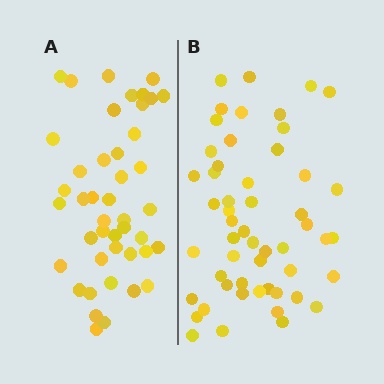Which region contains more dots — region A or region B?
Region B (the right region) has more dots.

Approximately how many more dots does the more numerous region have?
Region B has roughly 8 or so more dots than region A.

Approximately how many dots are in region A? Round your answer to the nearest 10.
About 40 dots. (The exact count is 44, which rounds to 40.)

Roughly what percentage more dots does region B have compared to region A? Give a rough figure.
About 20% more.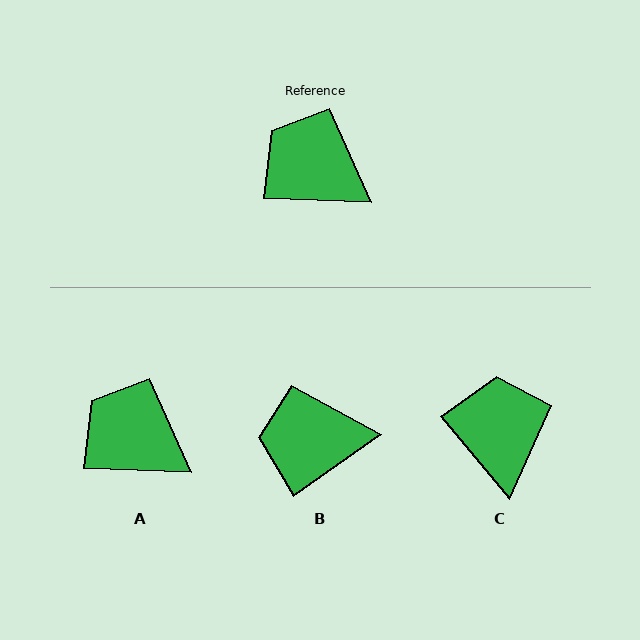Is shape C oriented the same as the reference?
No, it is off by about 48 degrees.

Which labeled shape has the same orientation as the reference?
A.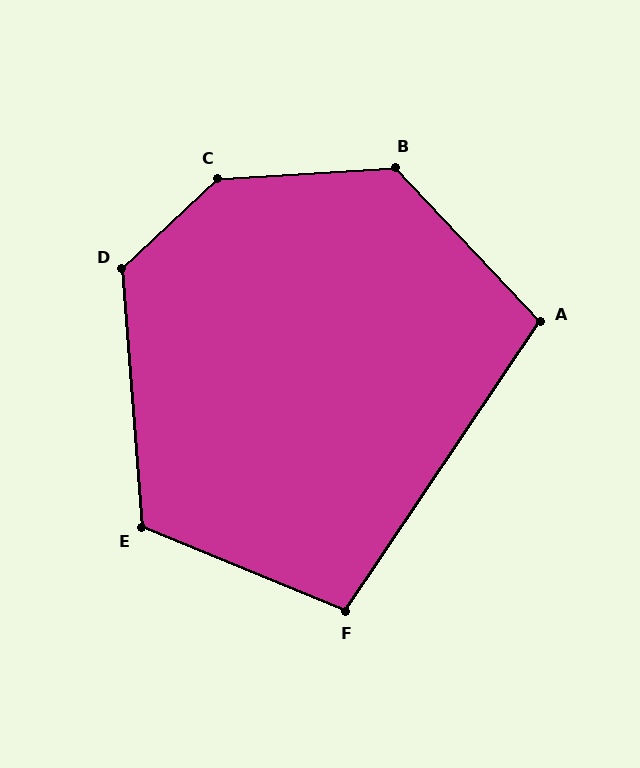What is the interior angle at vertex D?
Approximately 129 degrees (obtuse).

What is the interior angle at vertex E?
Approximately 117 degrees (obtuse).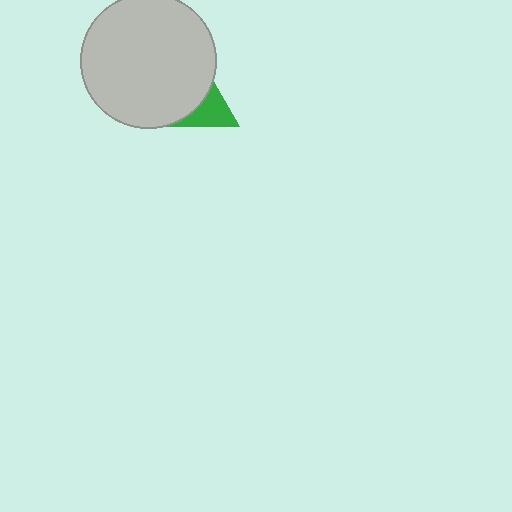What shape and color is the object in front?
The object in front is a light gray circle.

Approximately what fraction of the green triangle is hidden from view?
Roughly 61% of the green triangle is hidden behind the light gray circle.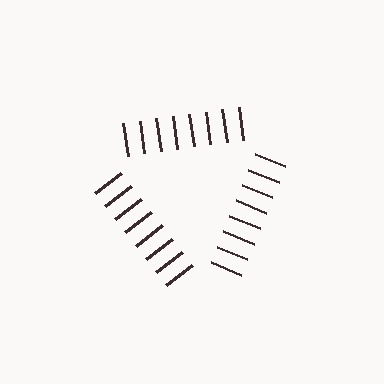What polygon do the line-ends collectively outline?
An illusory triangle — the line segments terminate on its edges but no continuous stroke is drawn.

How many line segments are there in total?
24 — 8 along each of the 3 edges.